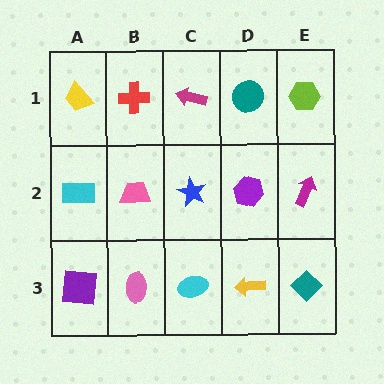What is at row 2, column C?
A blue star.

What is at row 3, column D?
A yellow arrow.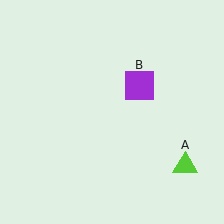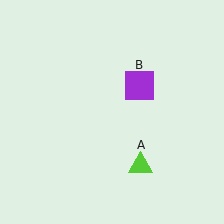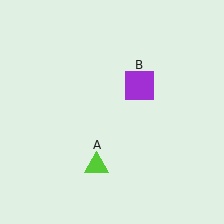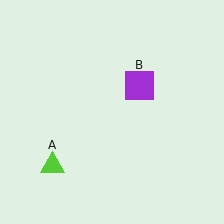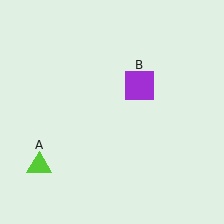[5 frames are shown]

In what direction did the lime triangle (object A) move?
The lime triangle (object A) moved left.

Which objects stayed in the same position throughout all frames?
Purple square (object B) remained stationary.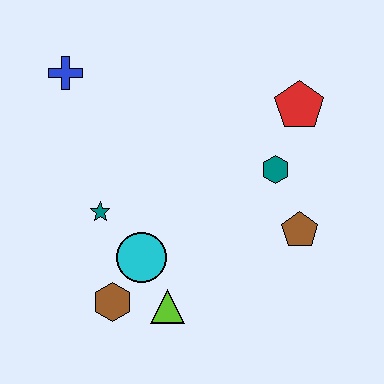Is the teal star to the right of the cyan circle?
No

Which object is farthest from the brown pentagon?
The blue cross is farthest from the brown pentagon.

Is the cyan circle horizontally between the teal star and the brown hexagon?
No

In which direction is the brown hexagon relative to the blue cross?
The brown hexagon is below the blue cross.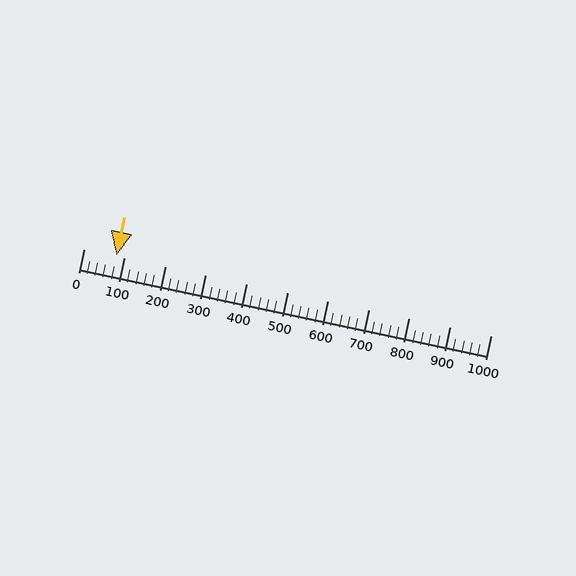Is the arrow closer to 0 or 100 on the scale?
The arrow is closer to 100.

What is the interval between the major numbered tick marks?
The major tick marks are spaced 100 units apart.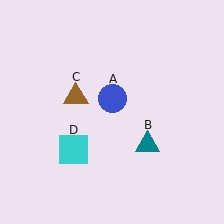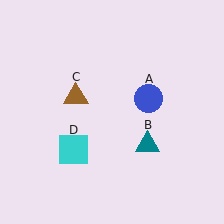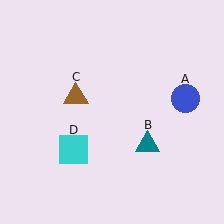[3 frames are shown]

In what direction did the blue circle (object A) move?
The blue circle (object A) moved right.